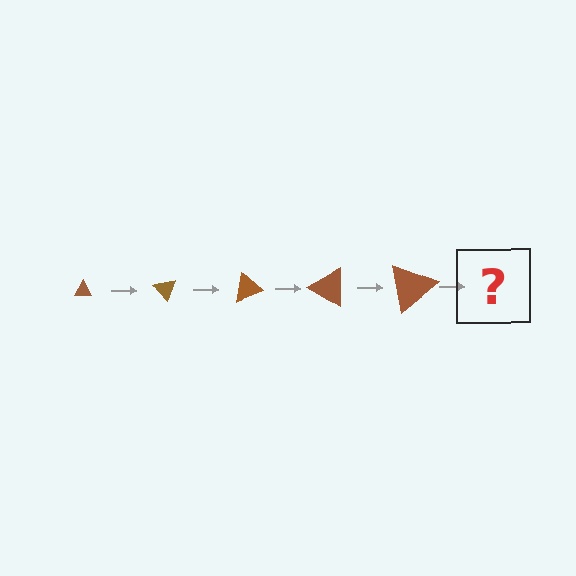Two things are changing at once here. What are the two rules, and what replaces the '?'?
The two rules are that the triangle grows larger each step and it rotates 50 degrees each step. The '?' should be a triangle, larger than the previous one and rotated 250 degrees from the start.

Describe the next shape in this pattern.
It should be a triangle, larger than the previous one and rotated 250 degrees from the start.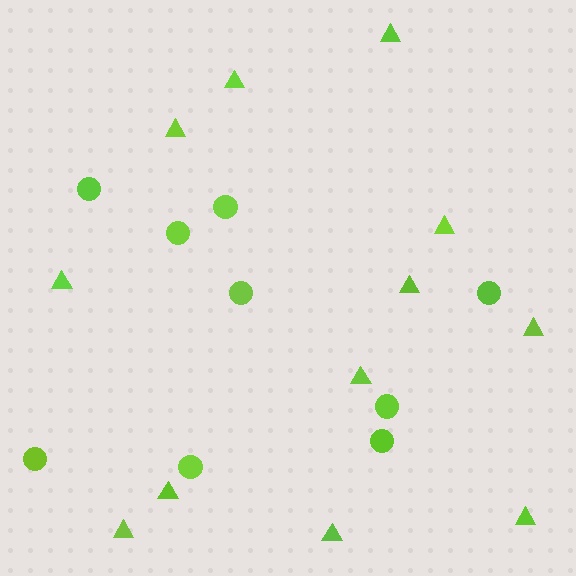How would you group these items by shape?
There are 2 groups: one group of triangles (12) and one group of circles (9).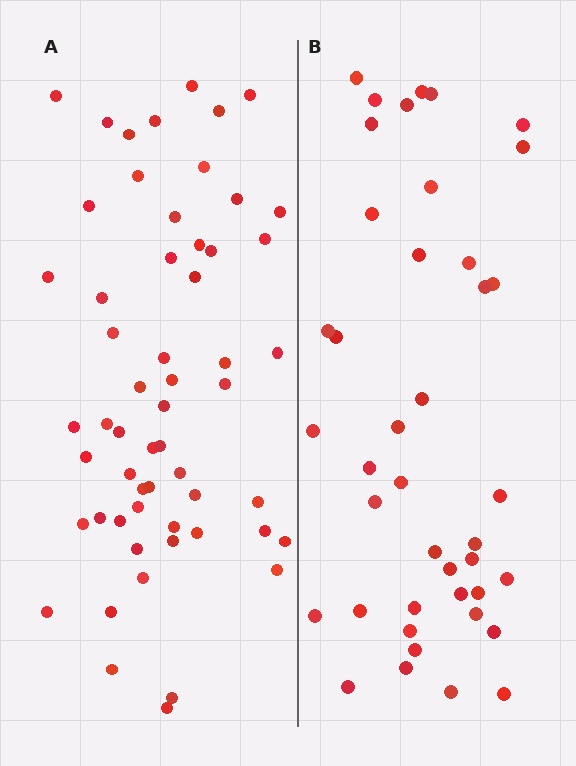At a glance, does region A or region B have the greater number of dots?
Region A (the left region) has more dots.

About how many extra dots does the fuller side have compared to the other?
Region A has approximately 15 more dots than region B.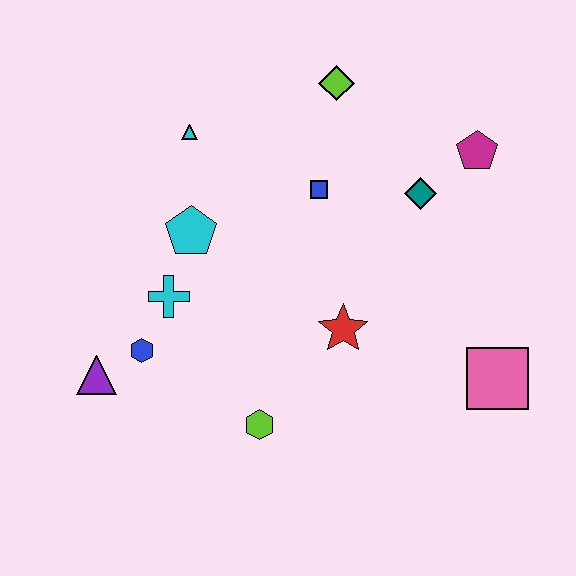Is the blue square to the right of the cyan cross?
Yes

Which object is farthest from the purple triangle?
The magenta pentagon is farthest from the purple triangle.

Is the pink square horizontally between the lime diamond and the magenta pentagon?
No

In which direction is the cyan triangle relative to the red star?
The cyan triangle is above the red star.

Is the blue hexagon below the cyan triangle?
Yes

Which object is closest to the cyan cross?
The blue hexagon is closest to the cyan cross.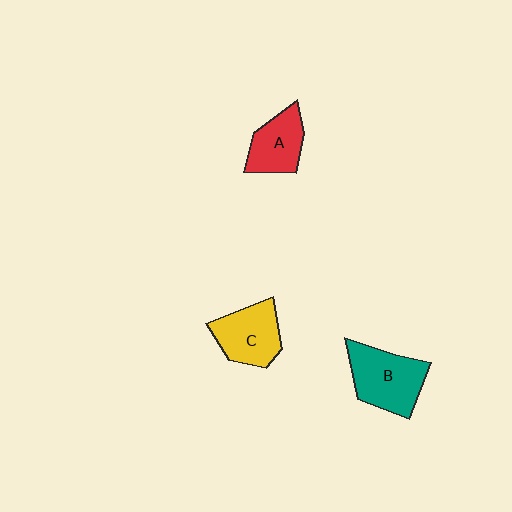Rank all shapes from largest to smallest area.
From largest to smallest: B (teal), C (yellow), A (red).